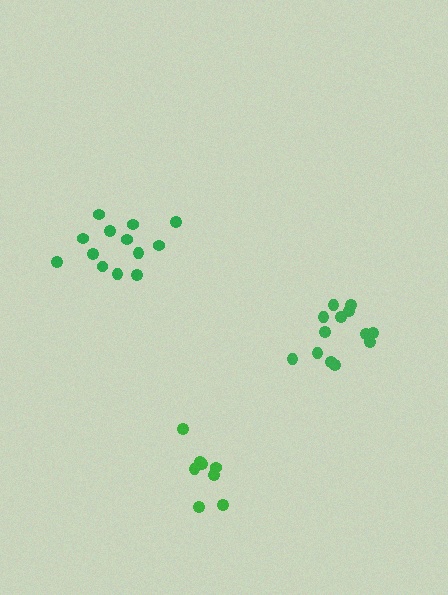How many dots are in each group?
Group 1: 13 dots, Group 2: 8 dots, Group 3: 13 dots (34 total).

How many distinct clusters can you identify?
There are 3 distinct clusters.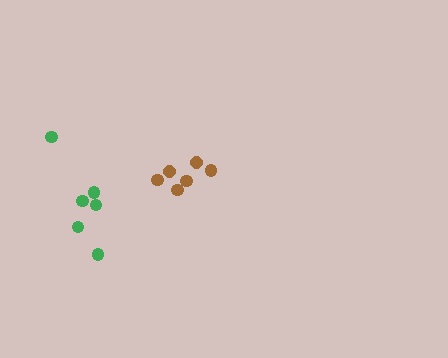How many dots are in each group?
Group 1: 6 dots, Group 2: 6 dots (12 total).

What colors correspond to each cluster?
The clusters are colored: green, brown.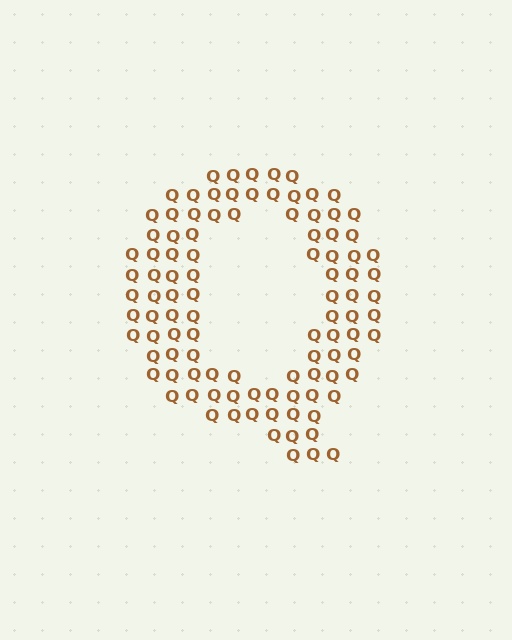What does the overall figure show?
The overall figure shows the letter Q.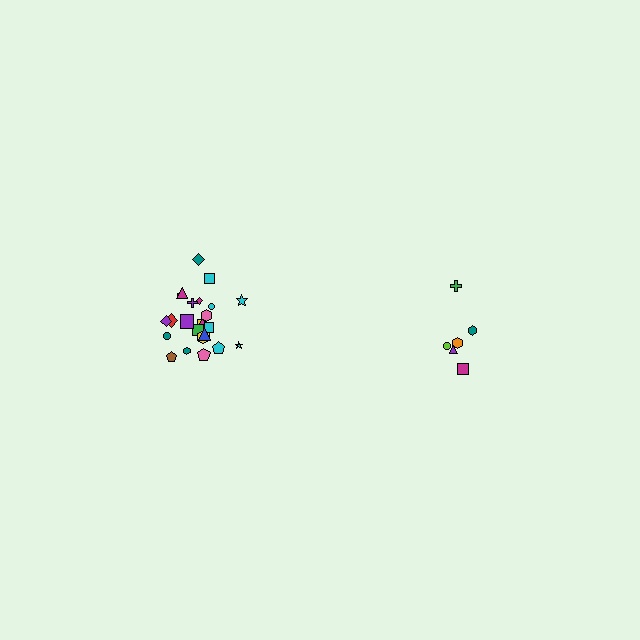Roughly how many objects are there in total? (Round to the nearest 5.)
Roughly 30 objects in total.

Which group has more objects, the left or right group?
The left group.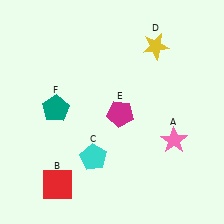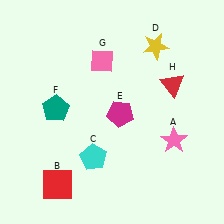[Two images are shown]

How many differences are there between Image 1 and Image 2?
There are 2 differences between the two images.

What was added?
A pink diamond (G), a red triangle (H) were added in Image 2.